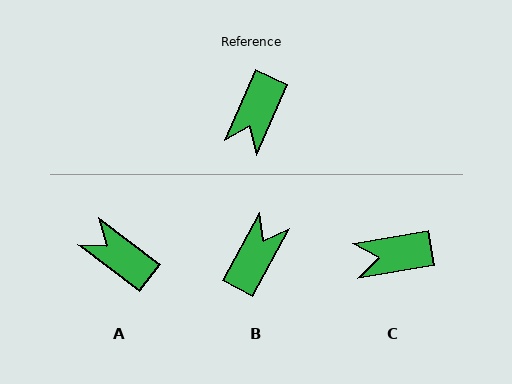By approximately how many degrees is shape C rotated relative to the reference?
Approximately 56 degrees clockwise.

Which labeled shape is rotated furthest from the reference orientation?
B, about 176 degrees away.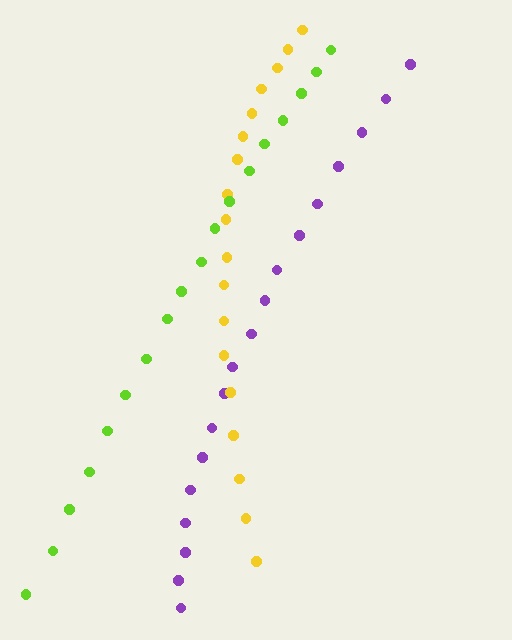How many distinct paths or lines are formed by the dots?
There are 3 distinct paths.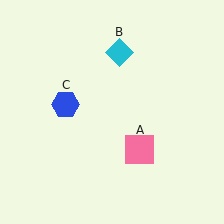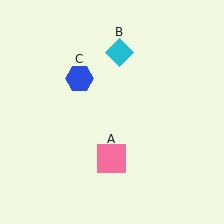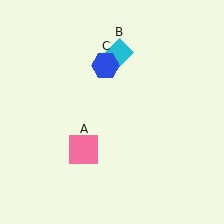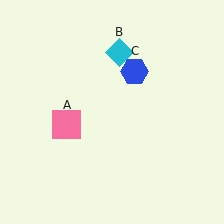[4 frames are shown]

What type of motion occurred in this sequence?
The pink square (object A), blue hexagon (object C) rotated clockwise around the center of the scene.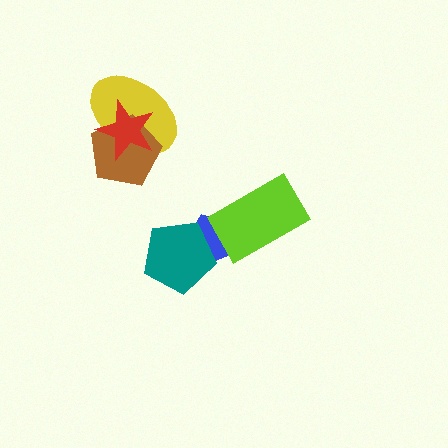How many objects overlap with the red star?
2 objects overlap with the red star.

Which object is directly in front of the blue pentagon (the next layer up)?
The lime rectangle is directly in front of the blue pentagon.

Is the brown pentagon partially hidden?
Yes, it is partially covered by another shape.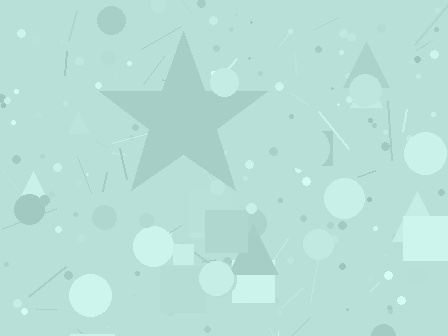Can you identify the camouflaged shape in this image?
The camouflaged shape is a star.